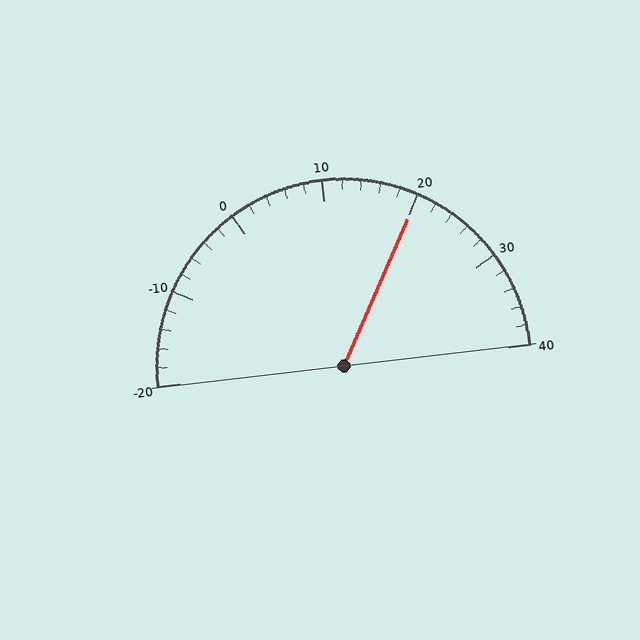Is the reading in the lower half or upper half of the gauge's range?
The reading is in the upper half of the range (-20 to 40).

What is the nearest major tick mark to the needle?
The nearest major tick mark is 20.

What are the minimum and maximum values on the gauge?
The gauge ranges from -20 to 40.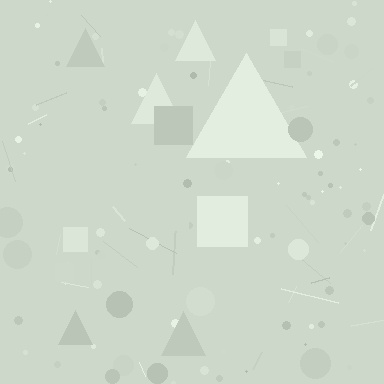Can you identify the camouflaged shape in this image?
The camouflaged shape is a triangle.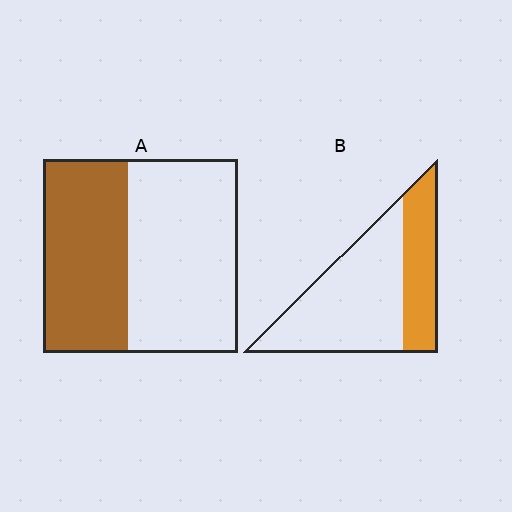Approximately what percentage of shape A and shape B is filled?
A is approximately 45% and B is approximately 35%.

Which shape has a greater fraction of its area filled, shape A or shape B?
Shape A.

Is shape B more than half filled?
No.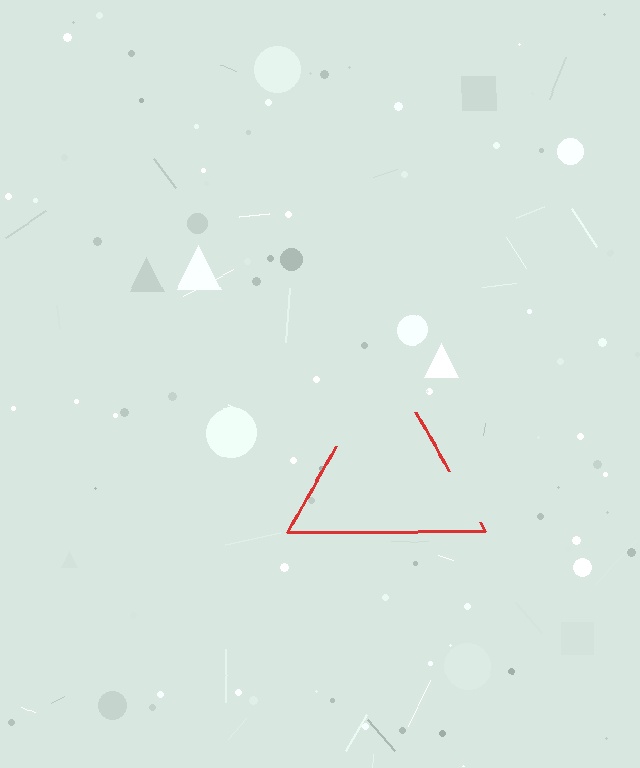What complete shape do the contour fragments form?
The contour fragments form a triangle.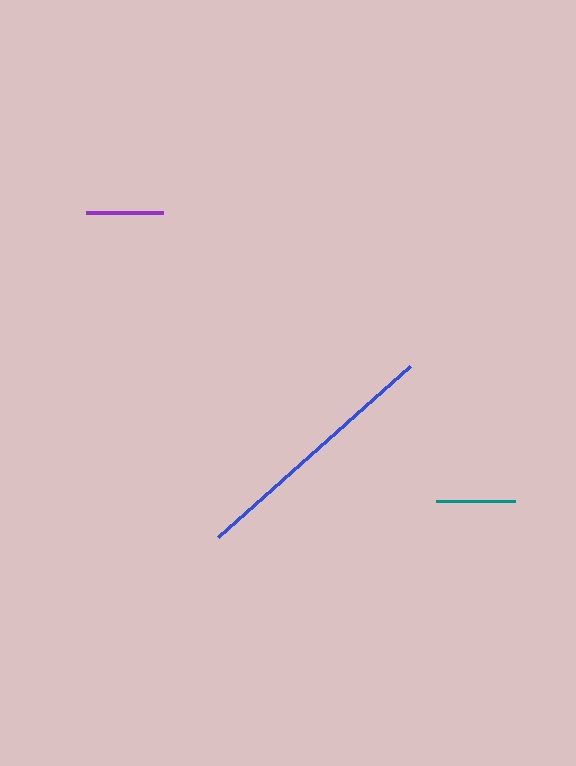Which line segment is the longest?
The blue line is the longest at approximately 258 pixels.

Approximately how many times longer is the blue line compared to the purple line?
The blue line is approximately 3.3 times the length of the purple line.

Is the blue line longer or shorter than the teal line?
The blue line is longer than the teal line.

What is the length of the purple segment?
The purple segment is approximately 78 pixels long.